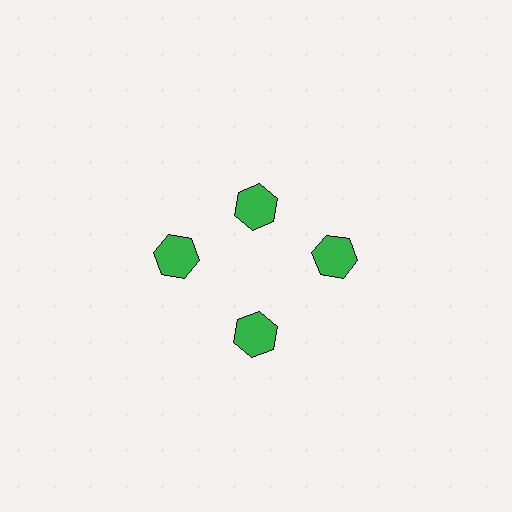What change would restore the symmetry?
The symmetry would be restored by moving it outward, back onto the ring so that all 4 hexagons sit at equal angles and equal distance from the center.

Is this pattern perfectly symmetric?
No. The 4 green hexagons are arranged in a ring, but one element near the 12 o'clock position is pulled inward toward the center, breaking the 4-fold rotational symmetry.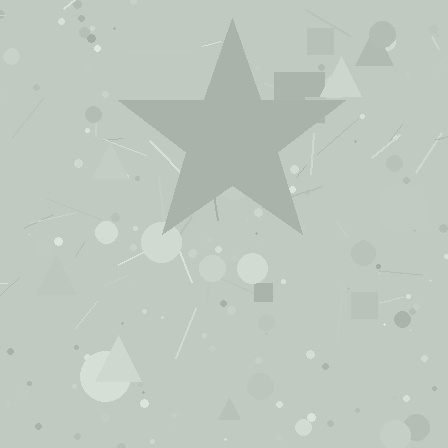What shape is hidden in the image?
A star is hidden in the image.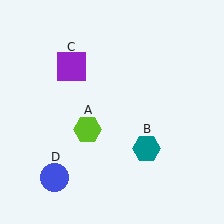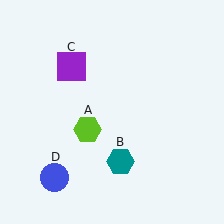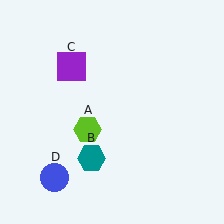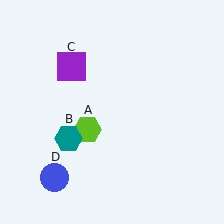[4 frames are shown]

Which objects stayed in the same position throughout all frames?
Lime hexagon (object A) and purple square (object C) and blue circle (object D) remained stationary.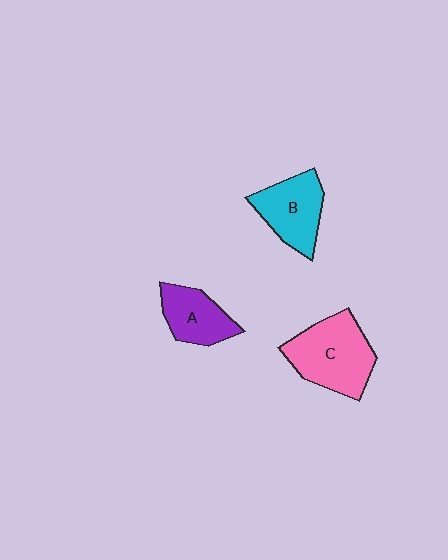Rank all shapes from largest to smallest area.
From largest to smallest: C (pink), B (cyan), A (purple).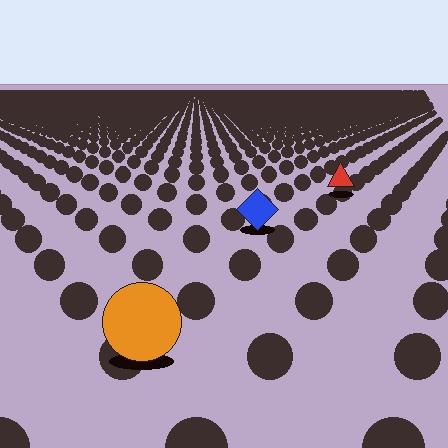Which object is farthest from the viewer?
The red triangle is farthest from the viewer. It appears smaller and the ground texture around it is denser.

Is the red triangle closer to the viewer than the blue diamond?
No. The blue diamond is closer — you can tell from the texture gradient: the ground texture is coarser near it.